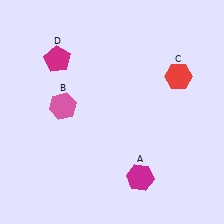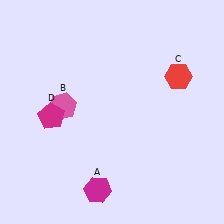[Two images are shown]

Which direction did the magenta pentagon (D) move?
The magenta pentagon (D) moved down.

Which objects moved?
The objects that moved are: the magenta hexagon (A), the magenta pentagon (D).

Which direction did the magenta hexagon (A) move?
The magenta hexagon (A) moved left.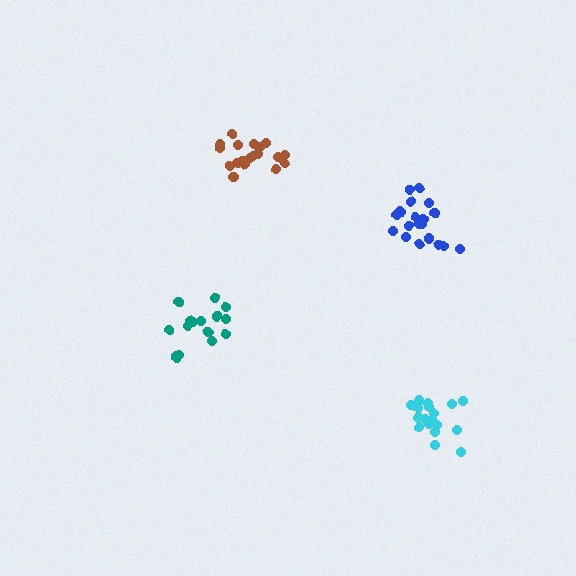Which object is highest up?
The brown cluster is topmost.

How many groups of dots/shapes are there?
There are 4 groups.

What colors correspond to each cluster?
The clusters are colored: brown, blue, teal, cyan.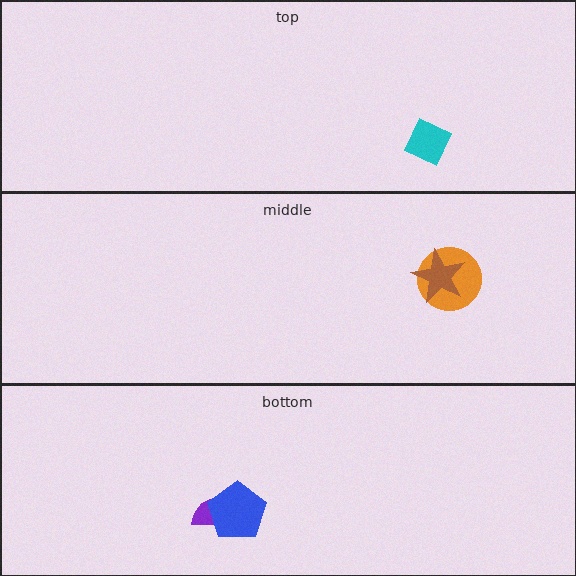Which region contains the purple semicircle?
The bottom region.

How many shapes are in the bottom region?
2.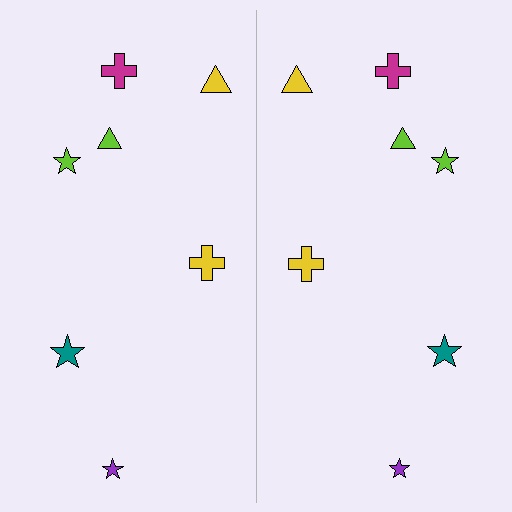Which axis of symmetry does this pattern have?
The pattern has a vertical axis of symmetry running through the center of the image.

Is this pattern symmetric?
Yes, this pattern has bilateral (reflection) symmetry.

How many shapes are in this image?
There are 14 shapes in this image.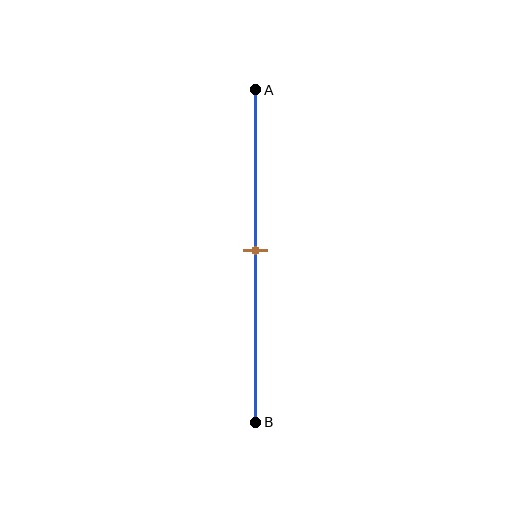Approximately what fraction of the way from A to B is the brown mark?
The brown mark is approximately 50% of the way from A to B.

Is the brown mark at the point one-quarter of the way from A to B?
No, the mark is at about 50% from A, not at the 25% one-quarter point.